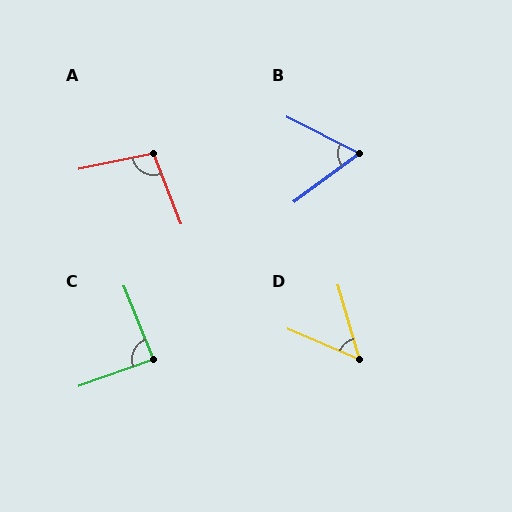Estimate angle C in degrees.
Approximately 87 degrees.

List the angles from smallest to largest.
D (50°), B (63°), C (87°), A (100°).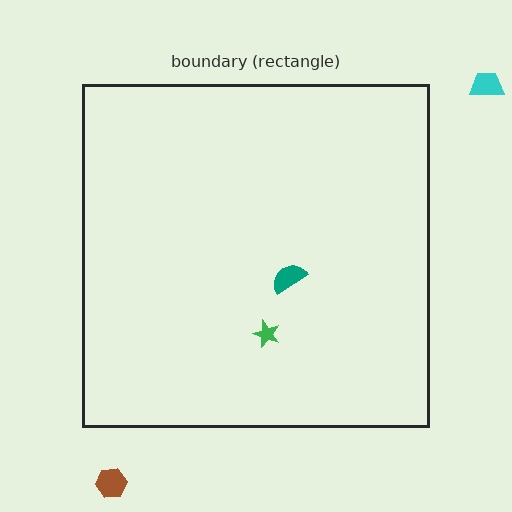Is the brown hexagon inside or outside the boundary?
Outside.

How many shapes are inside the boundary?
2 inside, 2 outside.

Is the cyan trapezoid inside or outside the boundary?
Outside.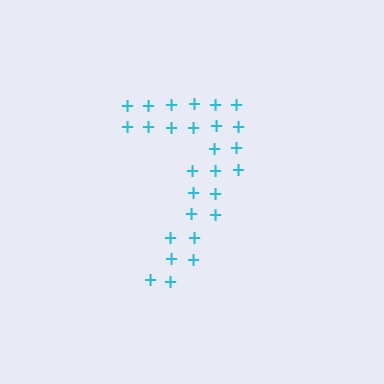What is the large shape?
The large shape is the digit 7.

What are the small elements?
The small elements are plus signs.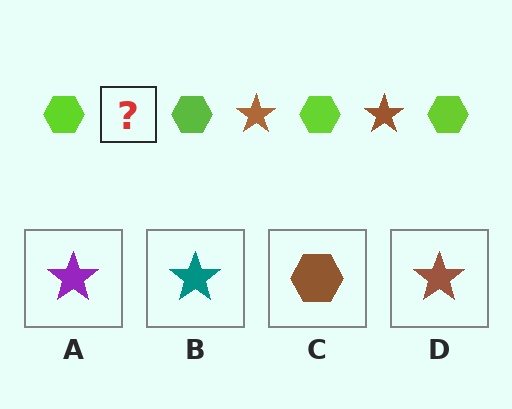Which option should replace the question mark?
Option D.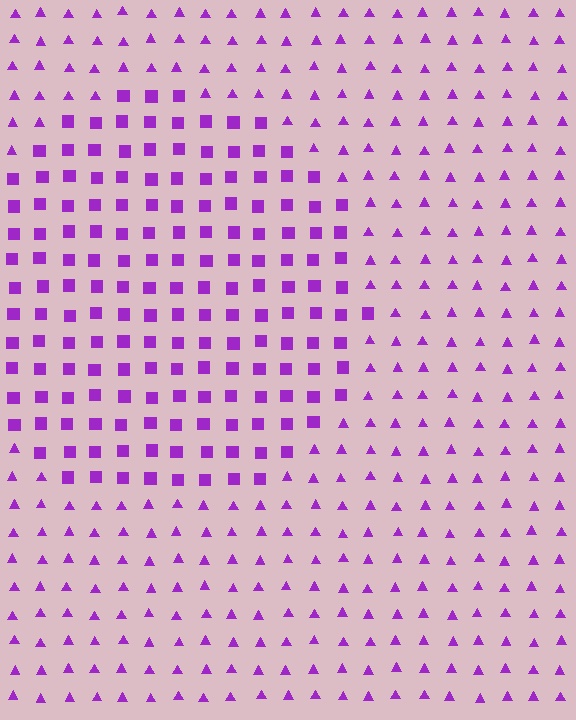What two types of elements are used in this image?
The image uses squares inside the circle region and triangles outside it.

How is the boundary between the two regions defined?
The boundary is defined by a change in element shape: squares inside vs. triangles outside. All elements share the same color and spacing.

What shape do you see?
I see a circle.